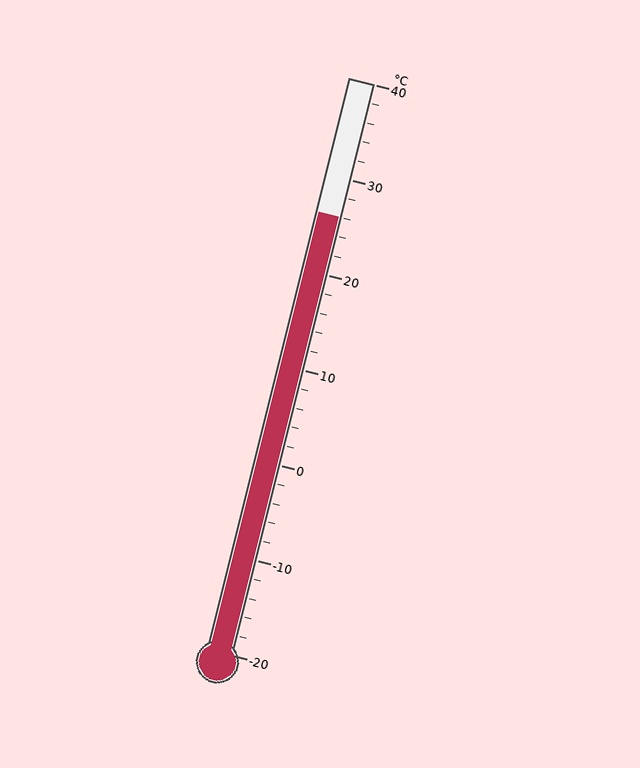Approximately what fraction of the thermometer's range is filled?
The thermometer is filled to approximately 75% of its range.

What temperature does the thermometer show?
The thermometer shows approximately 26°C.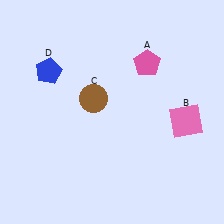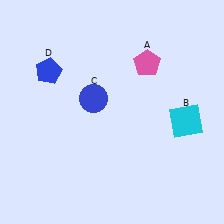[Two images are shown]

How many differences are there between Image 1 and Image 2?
There are 2 differences between the two images.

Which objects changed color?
B changed from pink to cyan. C changed from brown to blue.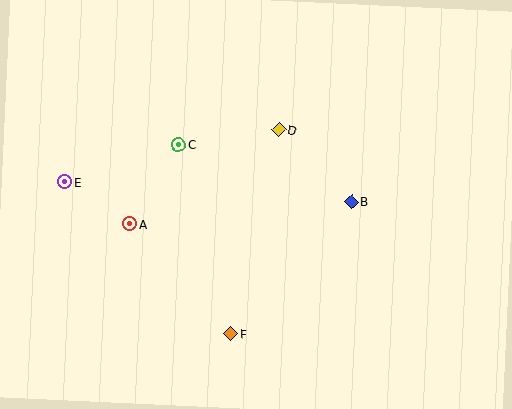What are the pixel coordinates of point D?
Point D is at (279, 130).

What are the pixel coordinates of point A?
Point A is at (130, 224).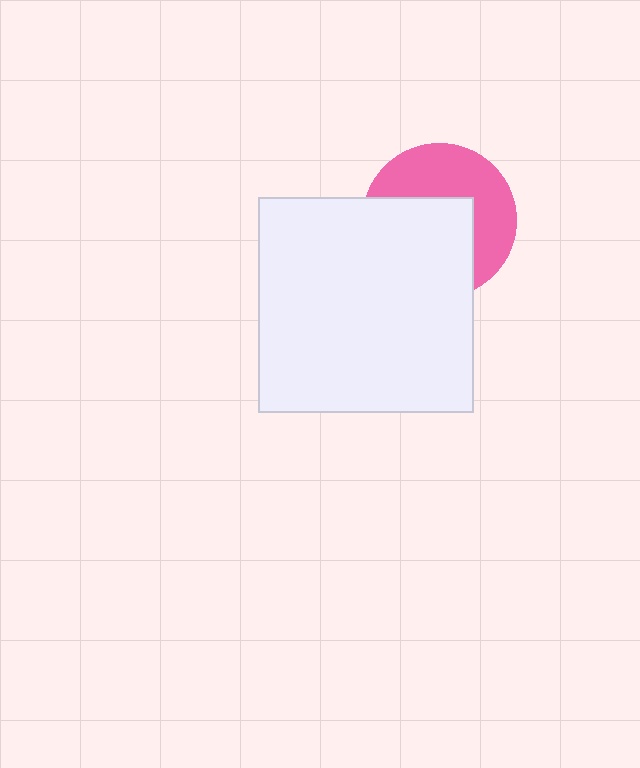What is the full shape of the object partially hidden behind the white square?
The partially hidden object is a pink circle.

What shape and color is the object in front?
The object in front is a white square.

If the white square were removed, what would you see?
You would see the complete pink circle.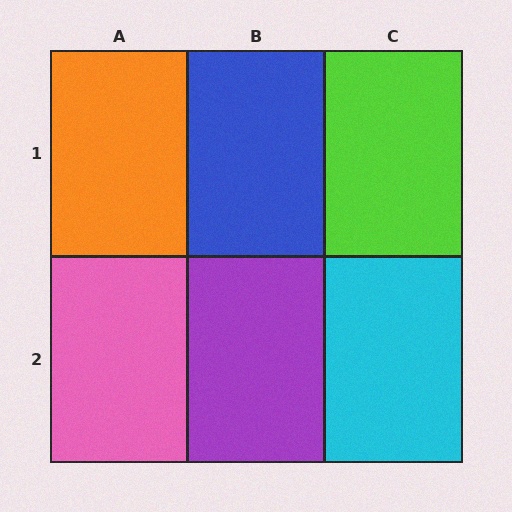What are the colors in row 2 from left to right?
Pink, purple, cyan.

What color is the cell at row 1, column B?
Blue.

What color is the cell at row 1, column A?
Orange.